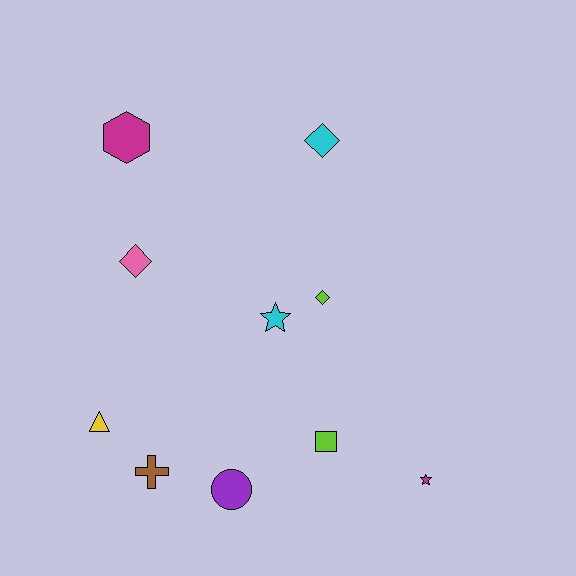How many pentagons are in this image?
There are no pentagons.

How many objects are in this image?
There are 10 objects.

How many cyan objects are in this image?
There are 2 cyan objects.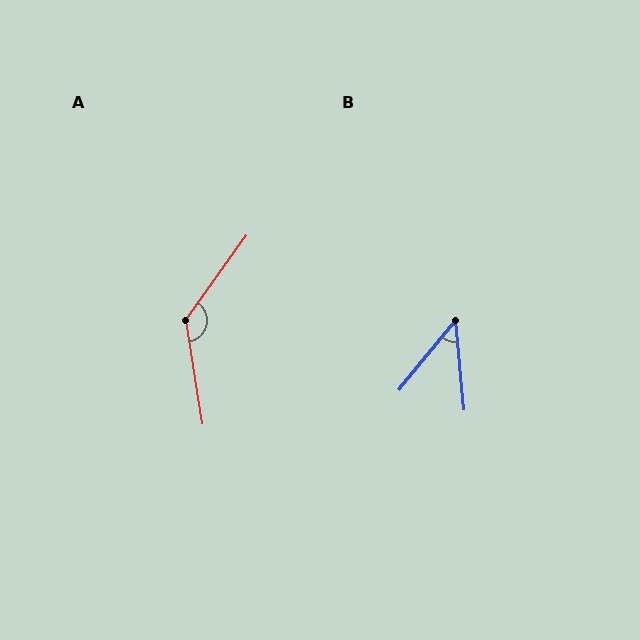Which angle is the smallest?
B, at approximately 44 degrees.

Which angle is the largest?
A, at approximately 135 degrees.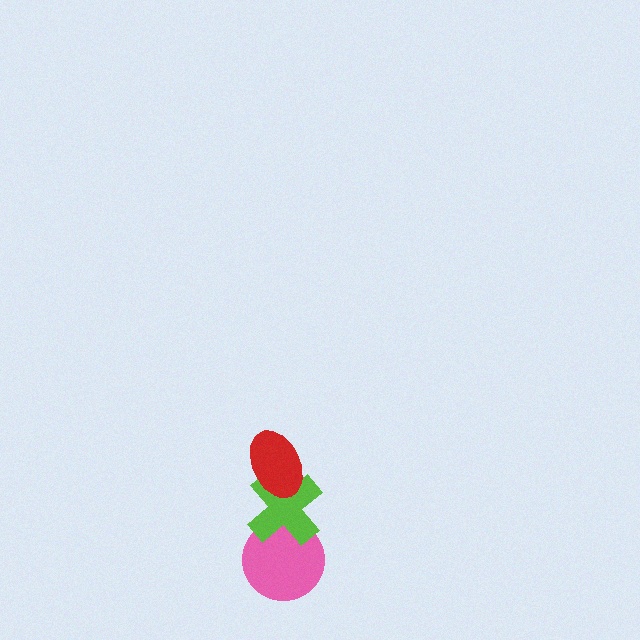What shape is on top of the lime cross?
The red ellipse is on top of the lime cross.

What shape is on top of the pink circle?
The lime cross is on top of the pink circle.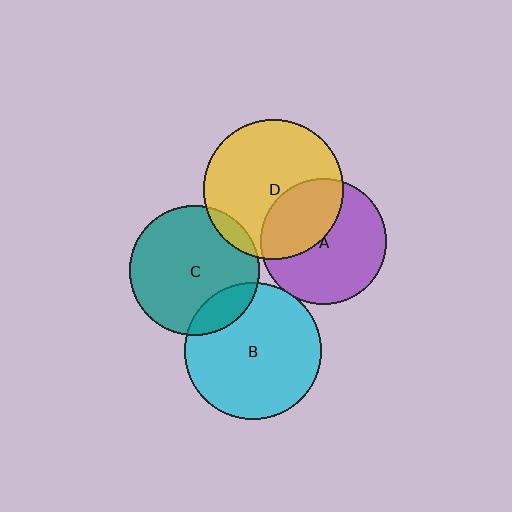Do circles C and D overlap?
Yes.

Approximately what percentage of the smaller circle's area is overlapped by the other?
Approximately 10%.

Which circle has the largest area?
Circle D (yellow).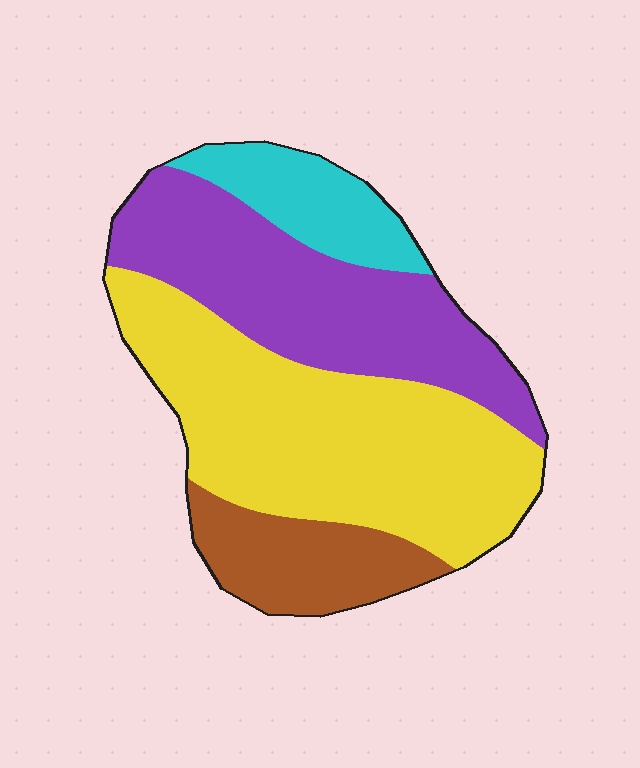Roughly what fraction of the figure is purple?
Purple covers about 30% of the figure.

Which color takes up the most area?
Yellow, at roughly 45%.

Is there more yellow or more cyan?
Yellow.